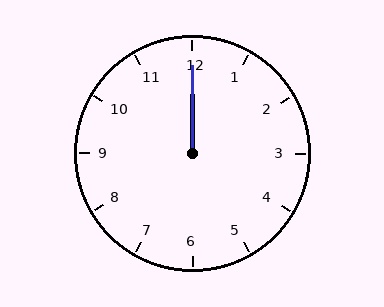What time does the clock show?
12:00.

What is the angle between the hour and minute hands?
Approximately 0 degrees.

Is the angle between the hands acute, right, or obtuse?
It is acute.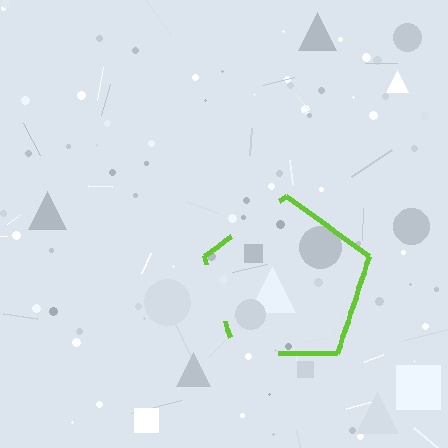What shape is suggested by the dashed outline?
The dashed outline suggests a pentagon.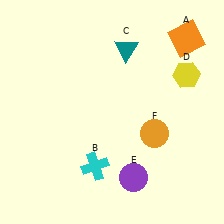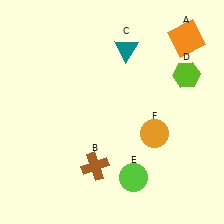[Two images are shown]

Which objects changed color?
B changed from cyan to brown. D changed from yellow to lime. E changed from purple to lime.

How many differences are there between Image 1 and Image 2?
There are 3 differences between the two images.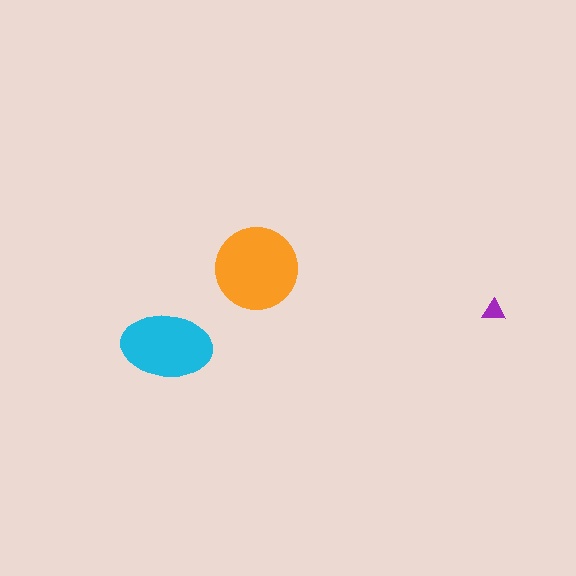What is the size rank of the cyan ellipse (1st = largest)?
2nd.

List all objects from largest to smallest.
The orange circle, the cyan ellipse, the purple triangle.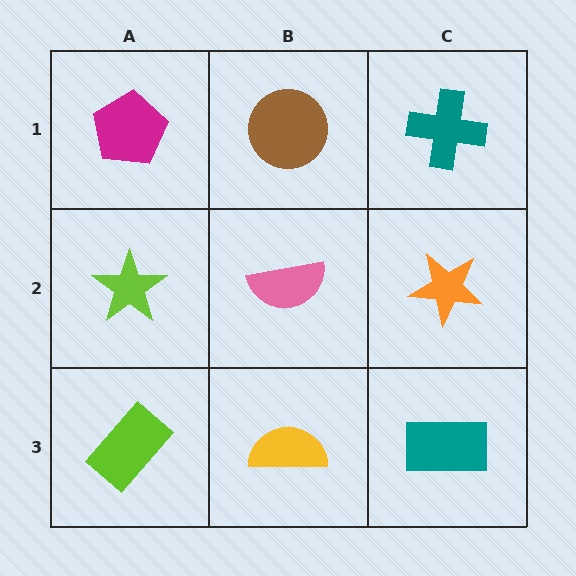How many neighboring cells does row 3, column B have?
3.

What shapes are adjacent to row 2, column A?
A magenta pentagon (row 1, column A), a lime rectangle (row 3, column A), a pink semicircle (row 2, column B).